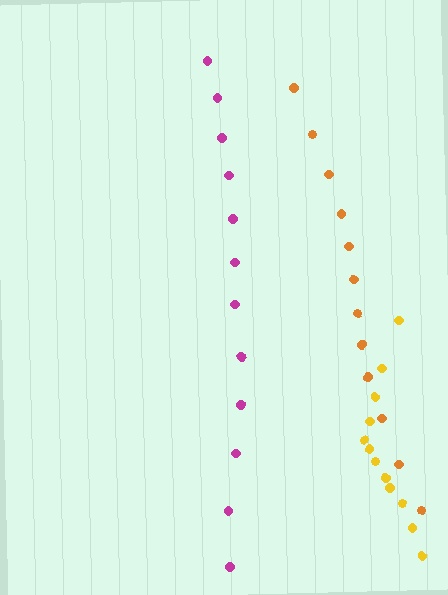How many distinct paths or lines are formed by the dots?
There are 3 distinct paths.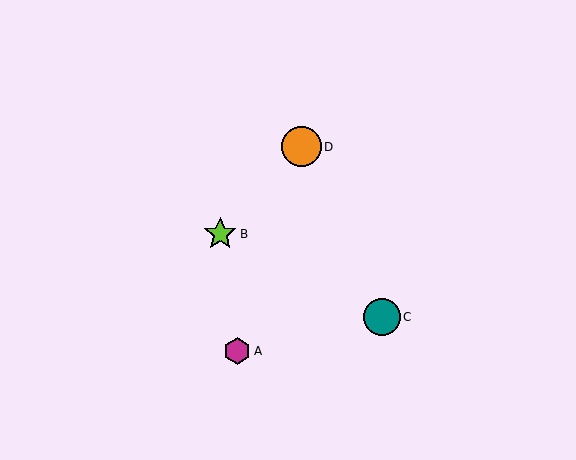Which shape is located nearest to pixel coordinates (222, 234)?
The lime star (labeled B) at (220, 234) is nearest to that location.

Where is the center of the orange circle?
The center of the orange circle is at (301, 147).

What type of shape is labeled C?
Shape C is a teal circle.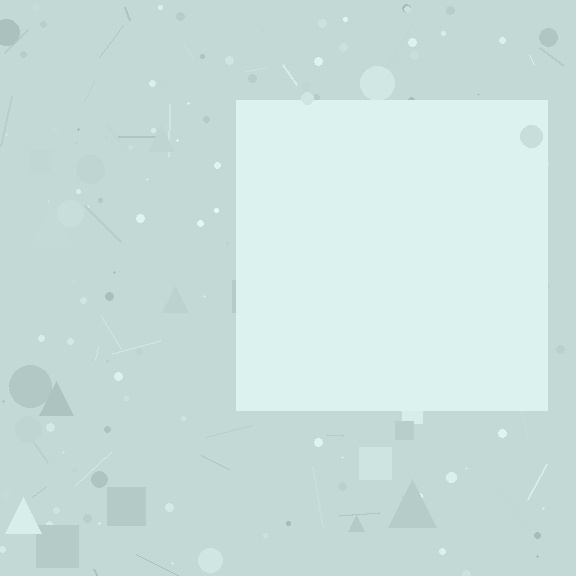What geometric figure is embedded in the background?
A square is embedded in the background.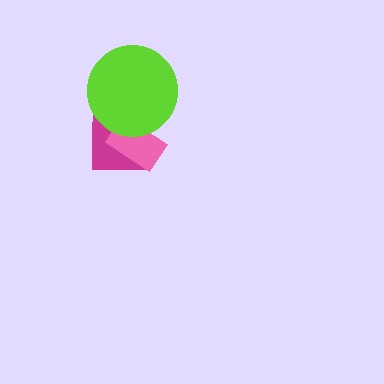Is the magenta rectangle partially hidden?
Yes, it is partially covered by another shape.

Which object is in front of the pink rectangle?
The lime circle is in front of the pink rectangle.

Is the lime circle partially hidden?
No, no other shape covers it.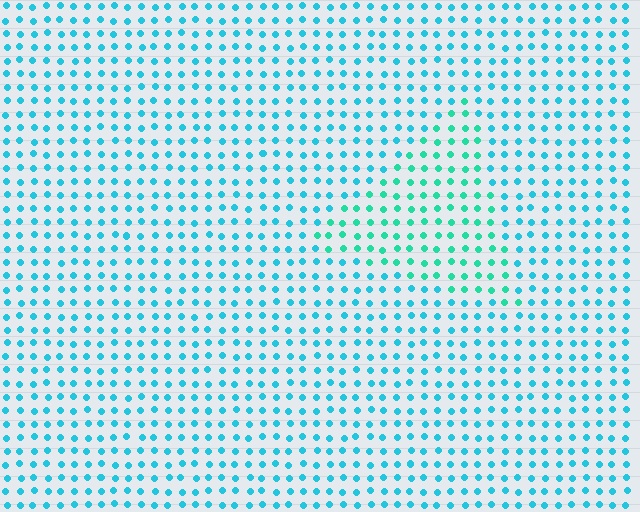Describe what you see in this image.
The image is filled with small cyan elements in a uniform arrangement. A triangle-shaped region is visible where the elements are tinted to a slightly different hue, forming a subtle color boundary.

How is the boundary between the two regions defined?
The boundary is defined purely by a slight shift in hue (about 27 degrees). Spacing, size, and orientation are identical on both sides.